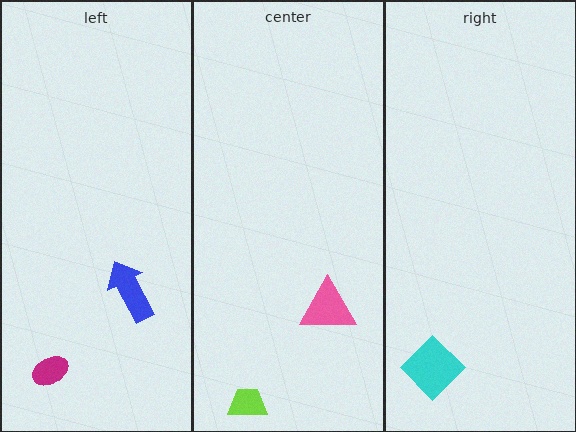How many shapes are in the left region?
2.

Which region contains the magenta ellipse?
The left region.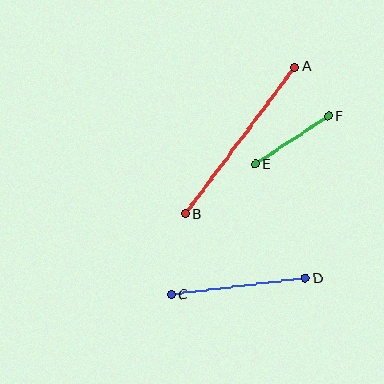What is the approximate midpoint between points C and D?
The midpoint is at approximately (238, 287) pixels.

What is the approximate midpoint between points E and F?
The midpoint is at approximately (292, 140) pixels.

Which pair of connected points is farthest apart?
Points A and B are farthest apart.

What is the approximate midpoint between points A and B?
The midpoint is at approximately (240, 141) pixels.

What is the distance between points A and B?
The distance is approximately 183 pixels.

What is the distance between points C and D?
The distance is approximately 135 pixels.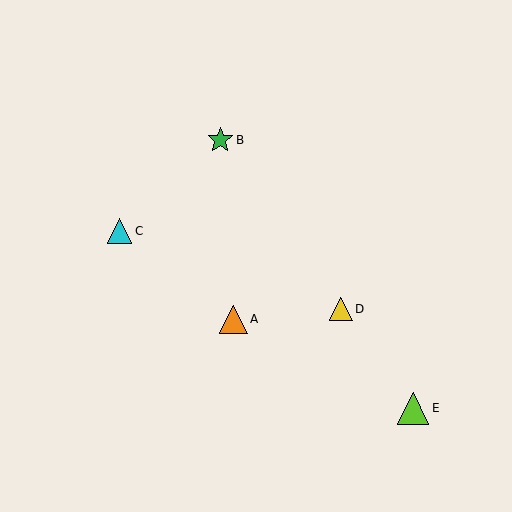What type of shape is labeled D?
Shape D is a yellow triangle.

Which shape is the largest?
The lime triangle (labeled E) is the largest.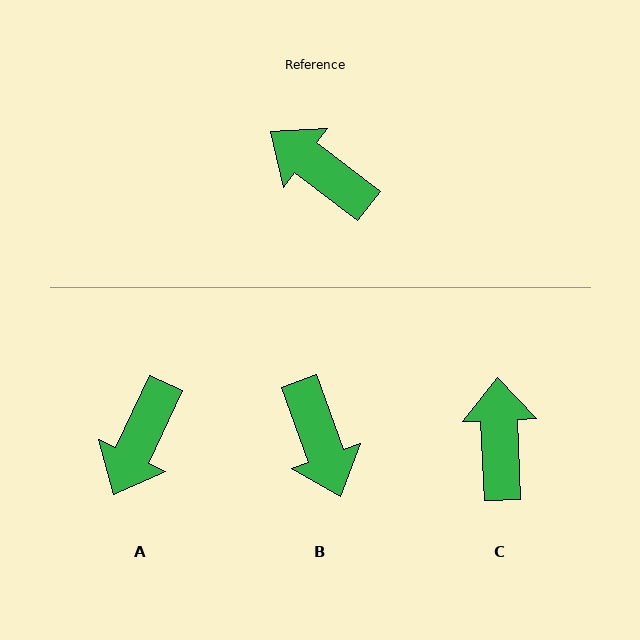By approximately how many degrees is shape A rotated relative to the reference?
Approximately 102 degrees counter-clockwise.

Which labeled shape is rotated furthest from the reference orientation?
B, about 147 degrees away.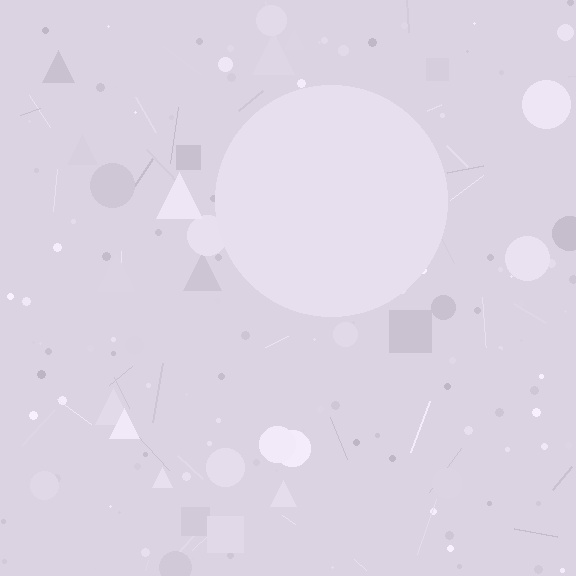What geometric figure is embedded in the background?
A circle is embedded in the background.